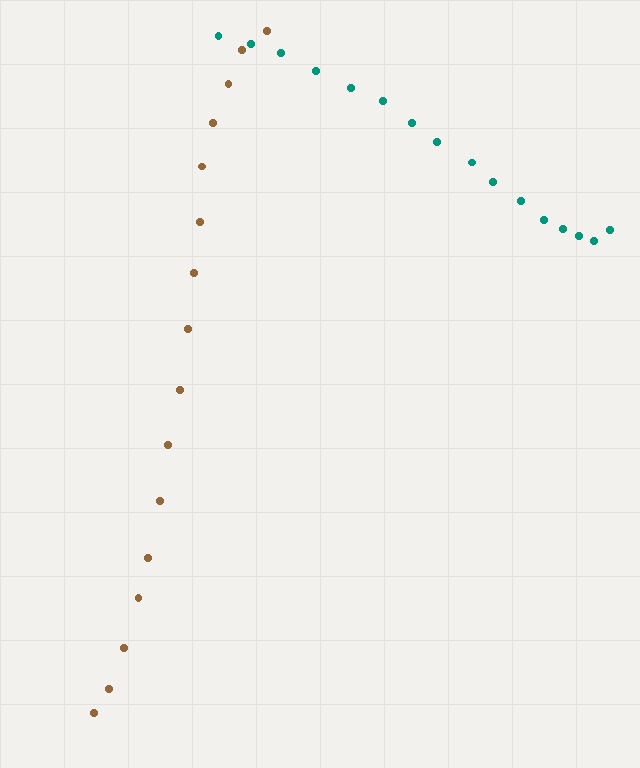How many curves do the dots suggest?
There are 2 distinct paths.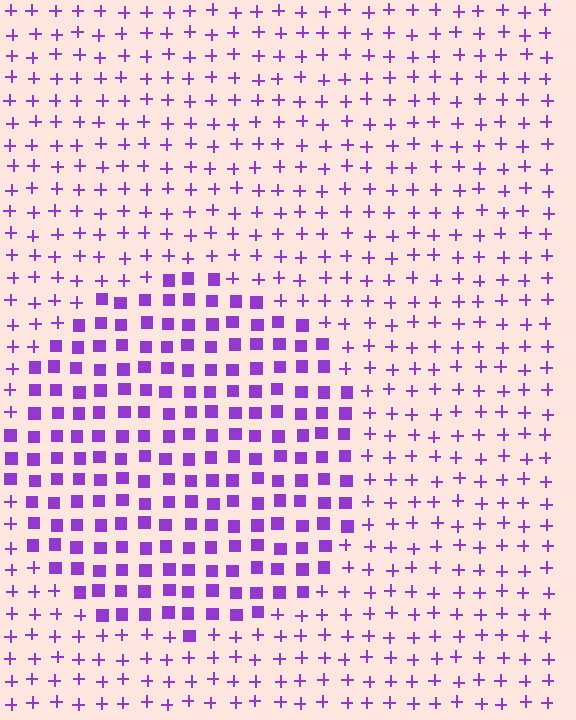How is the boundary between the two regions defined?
The boundary is defined by a change in element shape: squares inside vs. plus signs outside. All elements share the same color and spacing.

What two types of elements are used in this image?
The image uses squares inside the circle region and plus signs outside it.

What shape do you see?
I see a circle.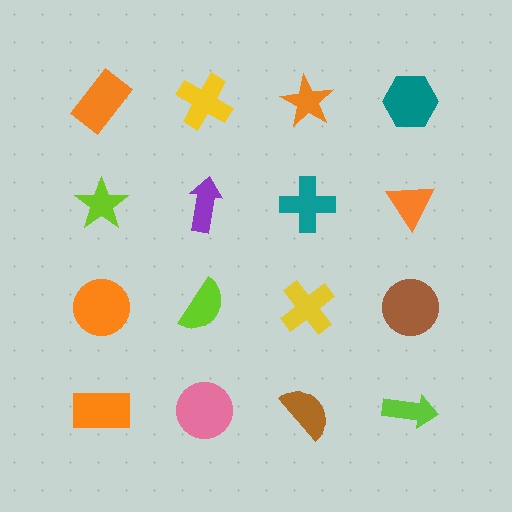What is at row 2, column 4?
An orange triangle.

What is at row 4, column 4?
A lime arrow.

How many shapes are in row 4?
4 shapes.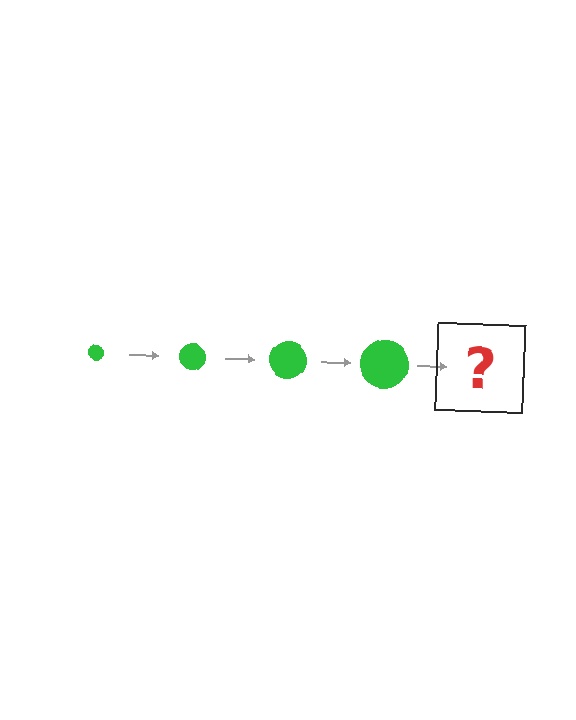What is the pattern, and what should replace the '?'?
The pattern is that the circle gets progressively larger each step. The '?' should be a green circle, larger than the previous one.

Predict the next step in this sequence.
The next step is a green circle, larger than the previous one.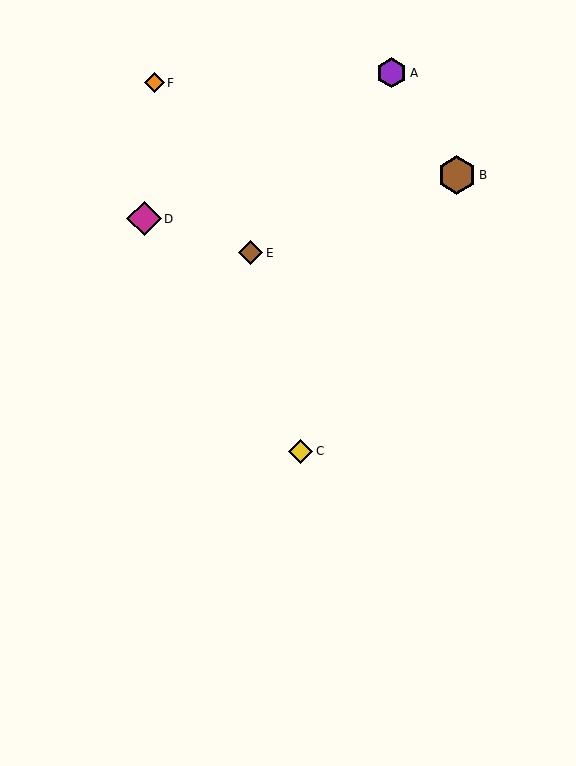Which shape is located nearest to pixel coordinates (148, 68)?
The orange diamond (labeled F) at (154, 83) is nearest to that location.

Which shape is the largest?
The brown hexagon (labeled B) is the largest.